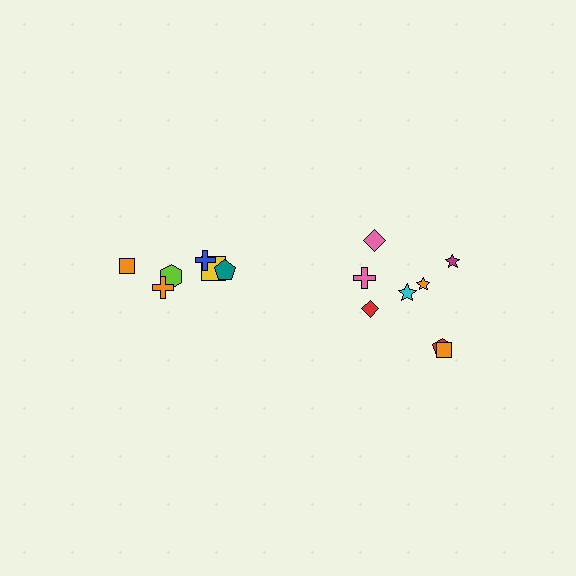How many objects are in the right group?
There are 8 objects.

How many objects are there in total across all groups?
There are 14 objects.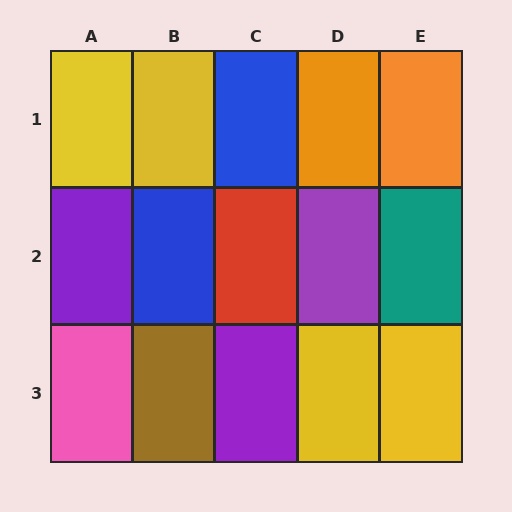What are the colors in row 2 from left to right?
Purple, blue, red, purple, teal.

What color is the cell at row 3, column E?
Yellow.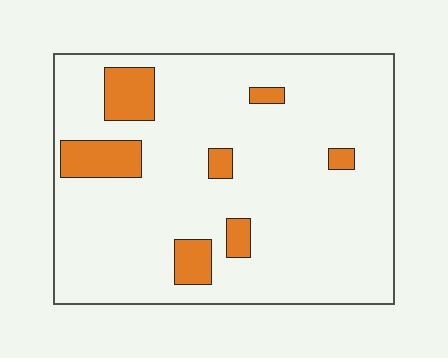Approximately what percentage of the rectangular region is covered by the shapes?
Approximately 10%.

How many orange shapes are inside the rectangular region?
7.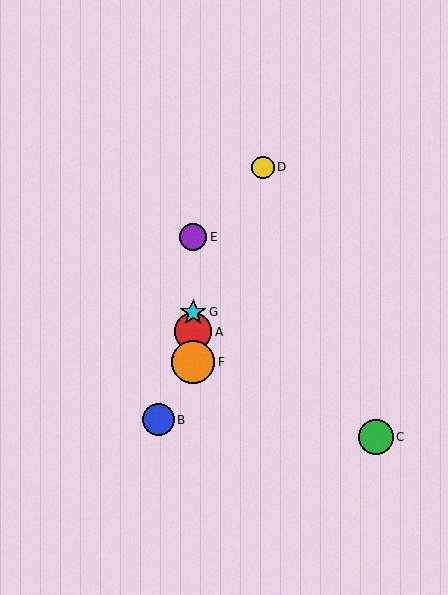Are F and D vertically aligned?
No, F is at x≈193 and D is at x≈263.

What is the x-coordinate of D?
Object D is at x≈263.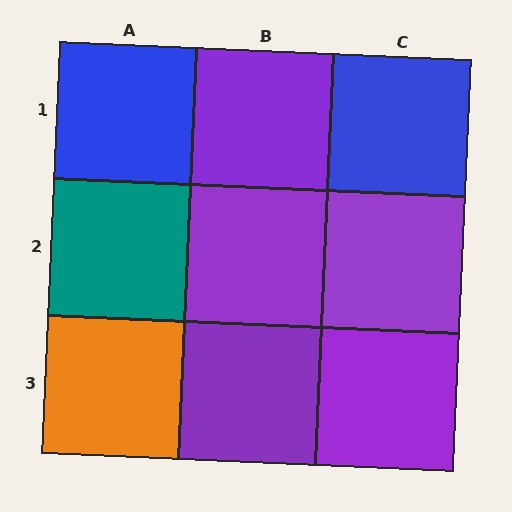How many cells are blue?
2 cells are blue.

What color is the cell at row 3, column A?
Orange.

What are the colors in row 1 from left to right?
Blue, purple, blue.